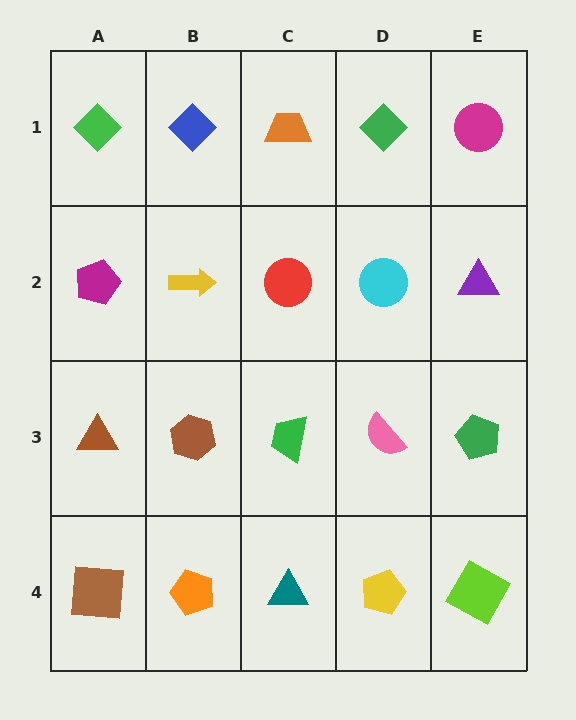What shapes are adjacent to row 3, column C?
A red circle (row 2, column C), a teal triangle (row 4, column C), a brown hexagon (row 3, column B), a pink semicircle (row 3, column D).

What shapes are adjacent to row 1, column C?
A red circle (row 2, column C), a blue diamond (row 1, column B), a green diamond (row 1, column D).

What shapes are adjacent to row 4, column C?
A green trapezoid (row 3, column C), an orange pentagon (row 4, column B), a yellow pentagon (row 4, column D).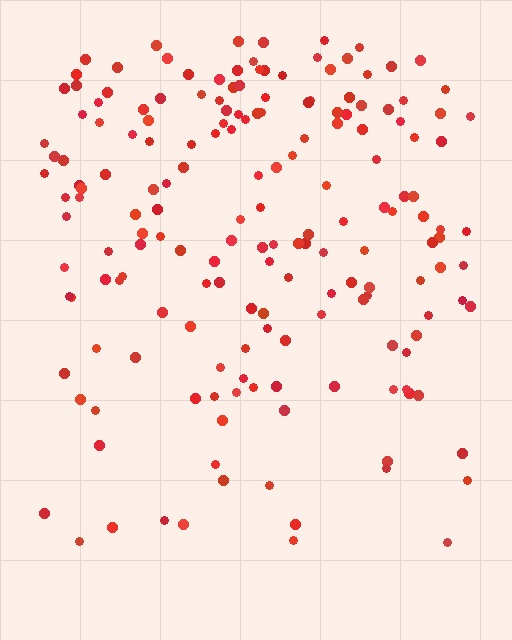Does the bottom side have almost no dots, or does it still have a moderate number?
Still a moderate number, just noticeably fewer than the top.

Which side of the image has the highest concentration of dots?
The top.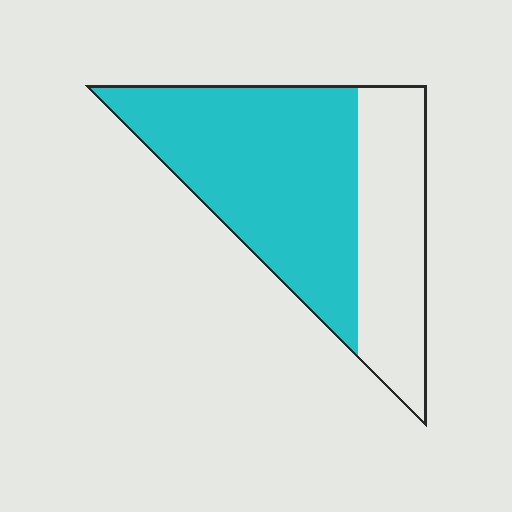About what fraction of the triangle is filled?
About five eighths (5/8).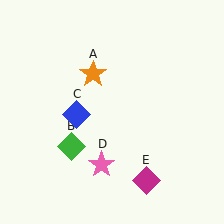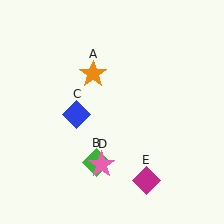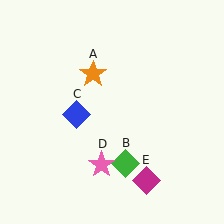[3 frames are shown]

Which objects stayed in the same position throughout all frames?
Orange star (object A) and blue diamond (object C) and pink star (object D) and magenta diamond (object E) remained stationary.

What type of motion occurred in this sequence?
The green diamond (object B) rotated counterclockwise around the center of the scene.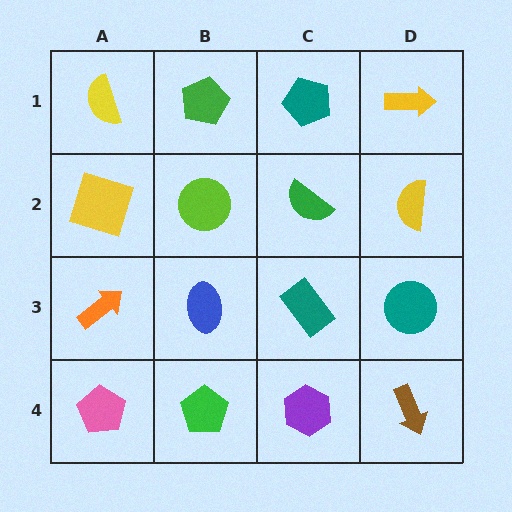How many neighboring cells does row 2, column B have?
4.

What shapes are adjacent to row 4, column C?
A teal rectangle (row 3, column C), a green pentagon (row 4, column B), a brown arrow (row 4, column D).